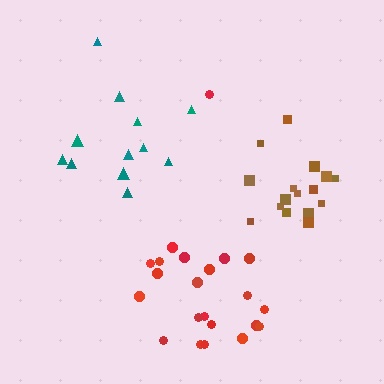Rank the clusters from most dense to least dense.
brown, teal, red.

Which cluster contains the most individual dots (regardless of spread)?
Red (22).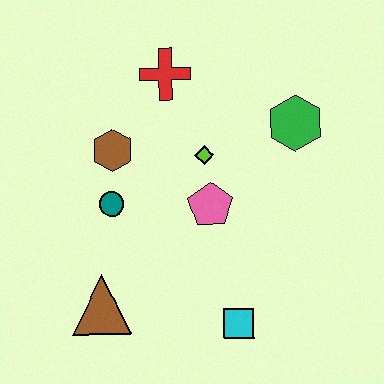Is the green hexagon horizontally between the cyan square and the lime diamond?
No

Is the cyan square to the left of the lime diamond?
No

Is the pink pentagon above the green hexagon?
No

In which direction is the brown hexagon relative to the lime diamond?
The brown hexagon is to the left of the lime diamond.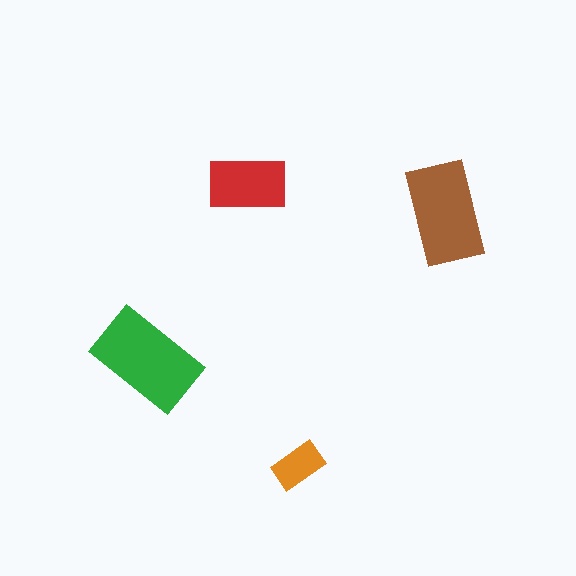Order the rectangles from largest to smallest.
the green one, the brown one, the red one, the orange one.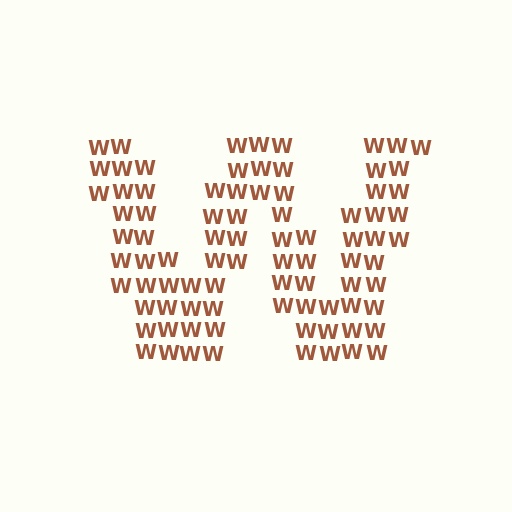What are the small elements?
The small elements are letter W's.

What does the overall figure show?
The overall figure shows the letter W.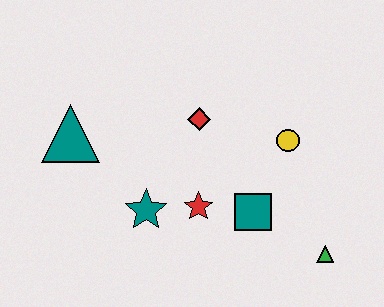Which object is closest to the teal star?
The red star is closest to the teal star.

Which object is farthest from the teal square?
The teal triangle is farthest from the teal square.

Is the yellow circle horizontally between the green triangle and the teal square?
Yes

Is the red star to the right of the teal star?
Yes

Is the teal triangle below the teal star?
No